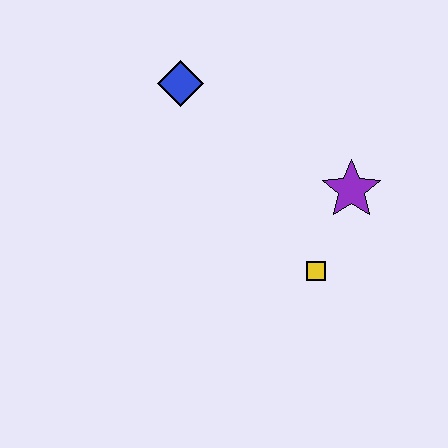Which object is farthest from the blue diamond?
The yellow square is farthest from the blue diamond.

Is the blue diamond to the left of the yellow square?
Yes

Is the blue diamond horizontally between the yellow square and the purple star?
No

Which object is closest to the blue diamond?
The purple star is closest to the blue diamond.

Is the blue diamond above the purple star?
Yes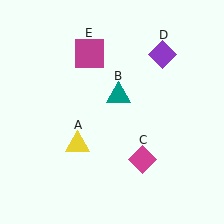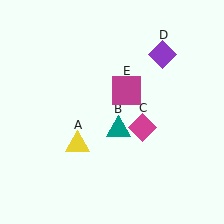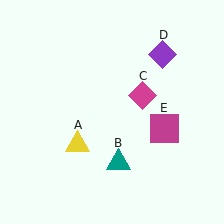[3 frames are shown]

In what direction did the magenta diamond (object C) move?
The magenta diamond (object C) moved up.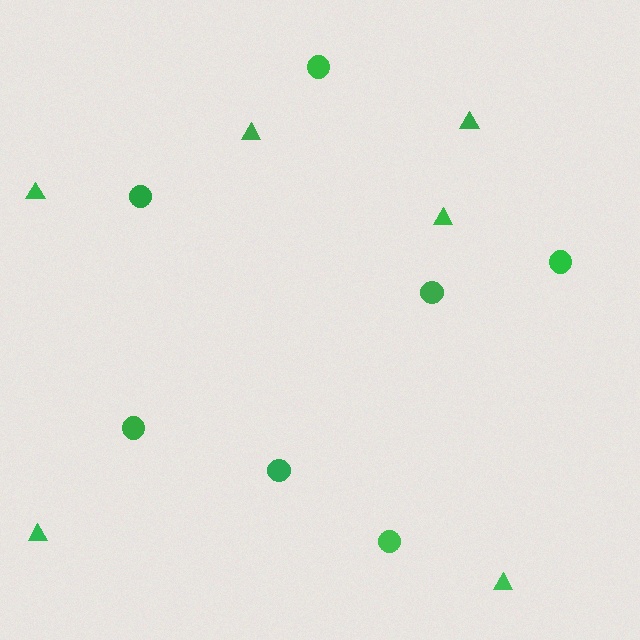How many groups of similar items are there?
There are 2 groups: one group of triangles (6) and one group of circles (7).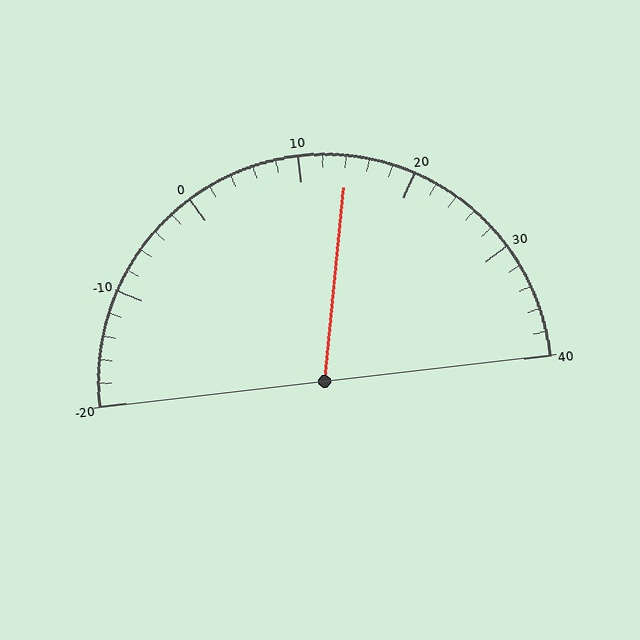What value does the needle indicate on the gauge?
The needle indicates approximately 14.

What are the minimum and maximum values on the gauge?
The gauge ranges from -20 to 40.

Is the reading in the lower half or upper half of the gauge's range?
The reading is in the upper half of the range (-20 to 40).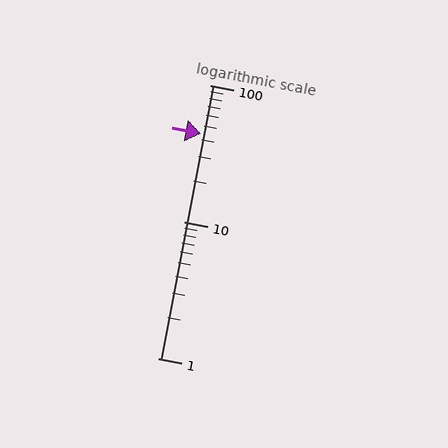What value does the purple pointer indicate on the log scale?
The pointer indicates approximately 44.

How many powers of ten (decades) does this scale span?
The scale spans 2 decades, from 1 to 100.